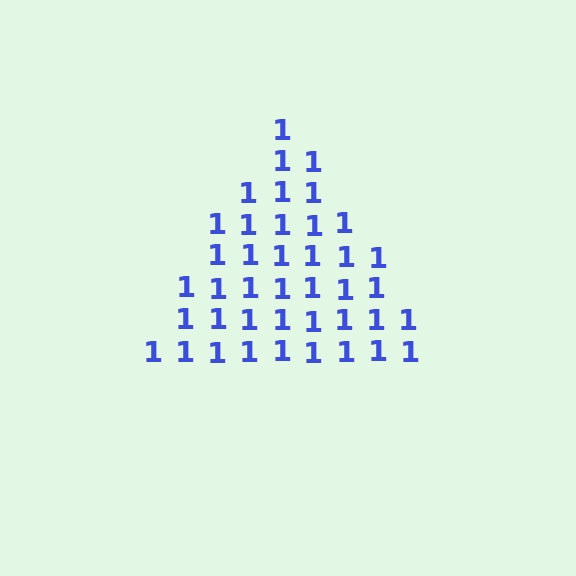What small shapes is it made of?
It is made of small digit 1's.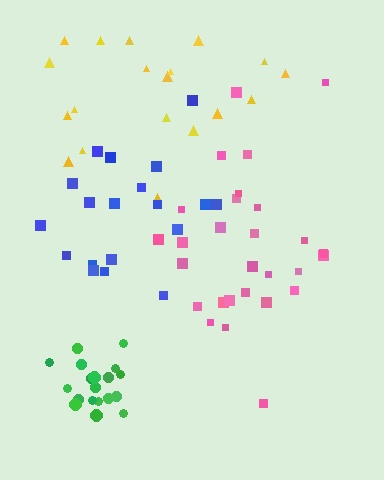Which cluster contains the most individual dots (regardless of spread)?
Pink (28).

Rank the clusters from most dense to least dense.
green, pink, blue, yellow.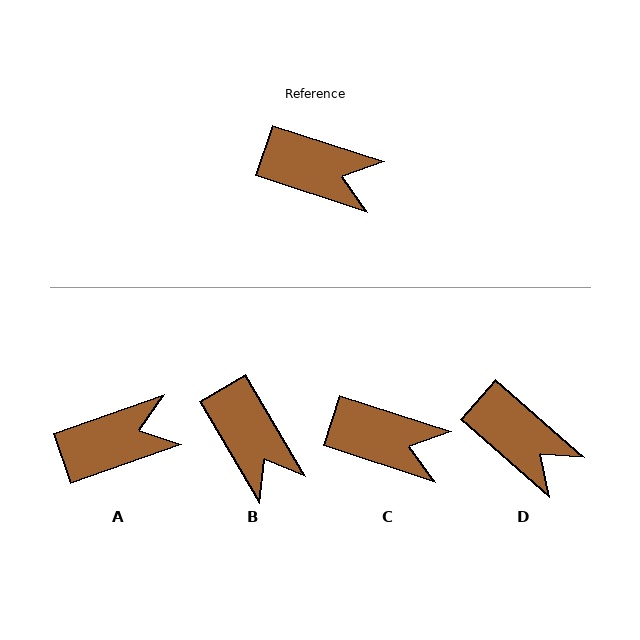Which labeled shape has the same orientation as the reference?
C.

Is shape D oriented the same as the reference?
No, it is off by about 23 degrees.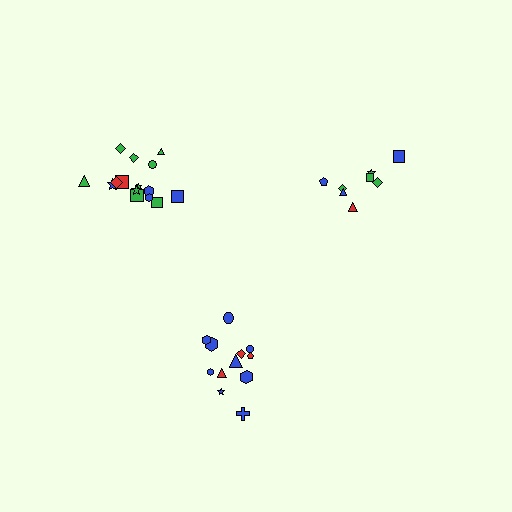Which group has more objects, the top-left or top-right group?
The top-left group.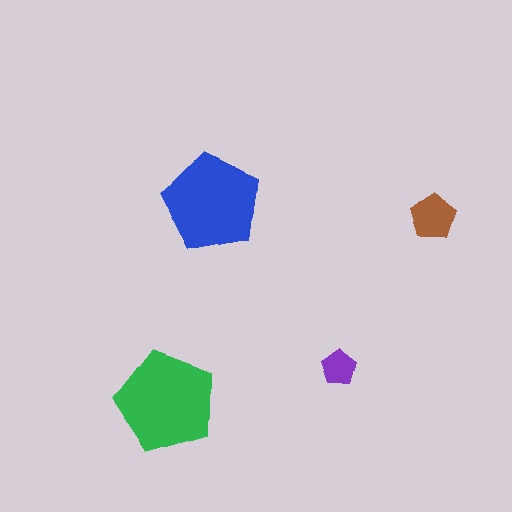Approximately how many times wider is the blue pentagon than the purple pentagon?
About 3 times wider.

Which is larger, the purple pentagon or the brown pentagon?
The brown one.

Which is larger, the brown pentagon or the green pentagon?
The green one.